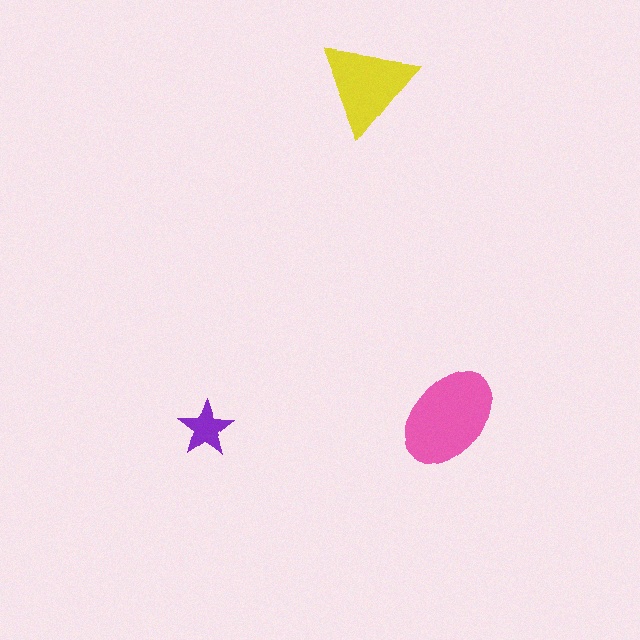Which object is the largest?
The pink ellipse.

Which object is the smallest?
The purple star.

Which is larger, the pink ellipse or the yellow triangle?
The pink ellipse.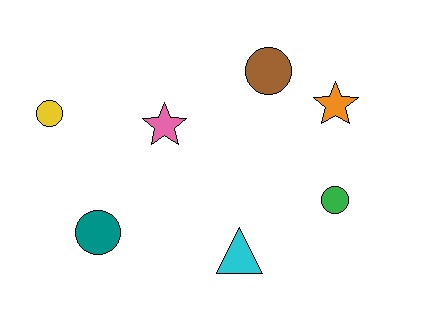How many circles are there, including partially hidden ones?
There are 4 circles.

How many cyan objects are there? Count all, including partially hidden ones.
There is 1 cyan object.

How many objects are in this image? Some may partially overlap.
There are 7 objects.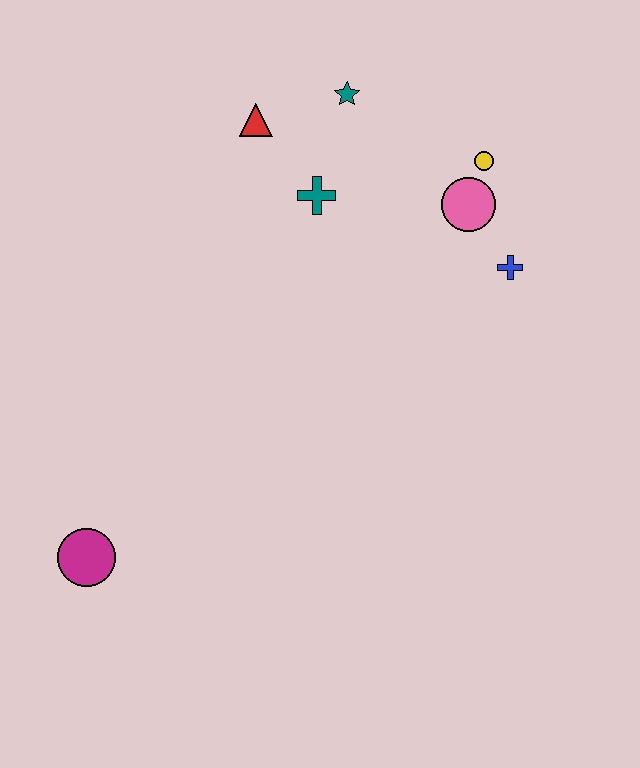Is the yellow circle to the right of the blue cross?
No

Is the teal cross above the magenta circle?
Yes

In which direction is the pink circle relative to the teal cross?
The pink circle is to the right of the teal cross.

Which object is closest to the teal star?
The red triangle is closest to the teal star.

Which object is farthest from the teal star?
The magenta circle is farthest from the teal star.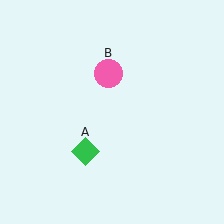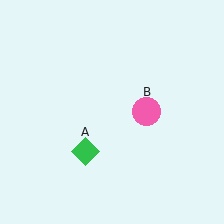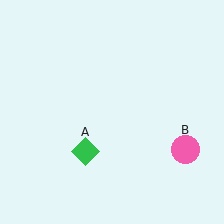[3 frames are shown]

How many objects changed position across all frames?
1 object changed position: pink circle (object B).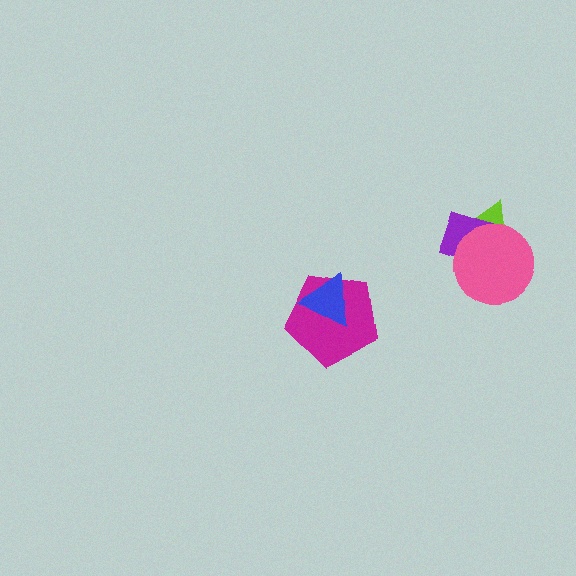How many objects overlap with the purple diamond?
2 objects overlap with the purple diamond.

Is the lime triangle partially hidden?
Yes, it is partially covered by another shape.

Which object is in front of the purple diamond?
The pink circle is in front of the purple diamond.